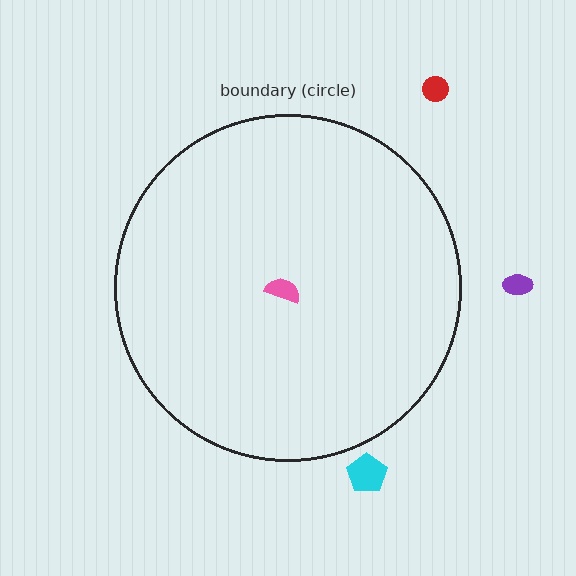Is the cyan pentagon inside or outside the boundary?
Outside.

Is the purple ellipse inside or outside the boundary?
Outside.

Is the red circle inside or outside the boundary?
Outside.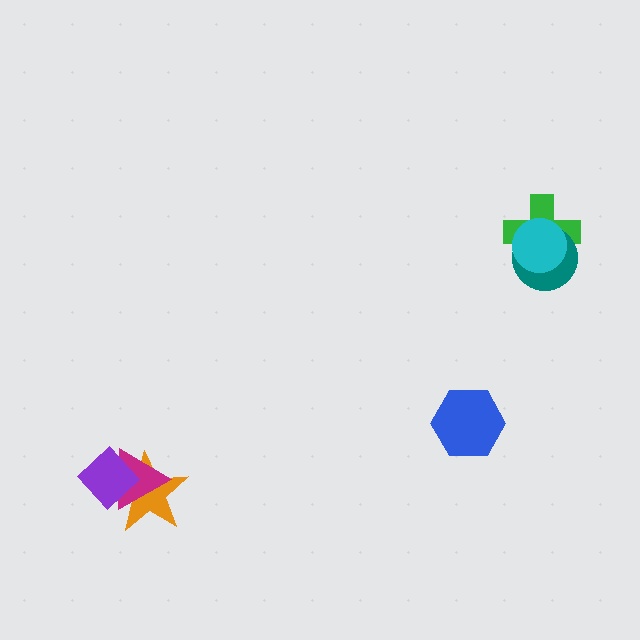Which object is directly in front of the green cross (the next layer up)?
The teal circle is directly in front of the green cross.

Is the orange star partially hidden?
Yes, it is partially covered by another shape.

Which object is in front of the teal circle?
The cyan circle is in front of the teal circle.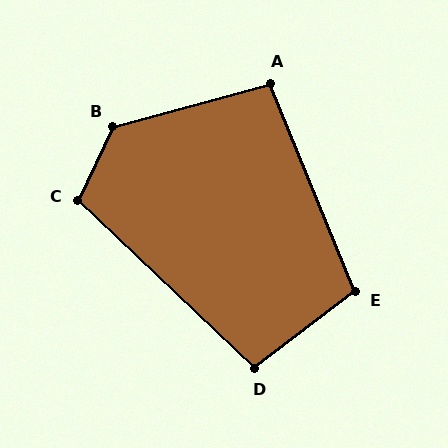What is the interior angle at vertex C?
Approximately 108 degrees (obtuse).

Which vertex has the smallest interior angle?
A, at approximately 97 degrees.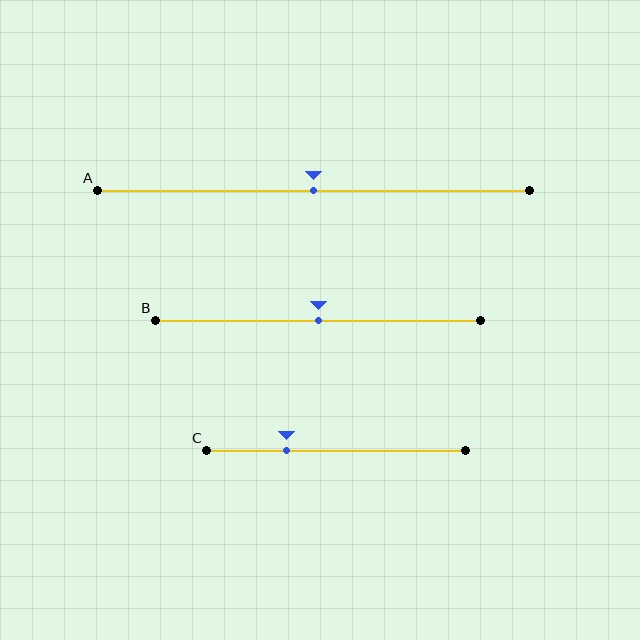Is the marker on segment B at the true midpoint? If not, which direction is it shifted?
Yes, the marker on segment B is at the true midpoint.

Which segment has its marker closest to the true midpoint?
Segment A has its marker closest to the true midpoint.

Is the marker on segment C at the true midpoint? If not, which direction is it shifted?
No, the marker on segment C is shifted to the left by about 19% of the segment length.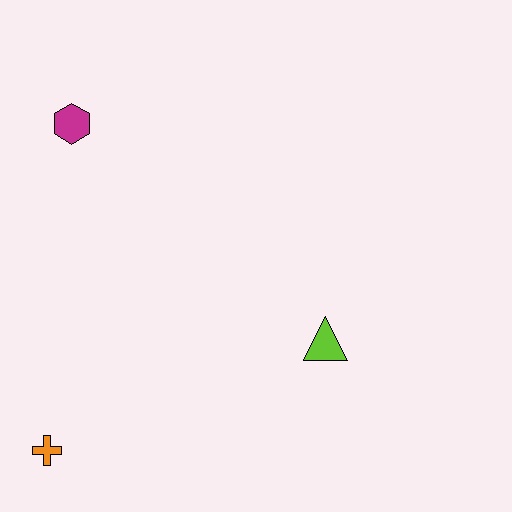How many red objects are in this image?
There are no red objects.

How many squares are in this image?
There are no squares.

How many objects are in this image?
There are 3 objects.